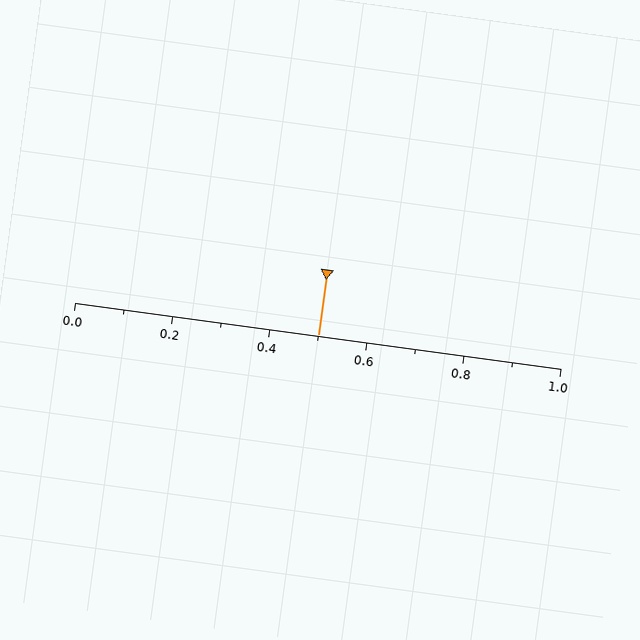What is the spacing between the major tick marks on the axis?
The major ticks are spaced 0.2 apart.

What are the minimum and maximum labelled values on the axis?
The axis runs from 0.0 to 1.0.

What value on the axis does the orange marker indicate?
The marker indicates approximately 0.5.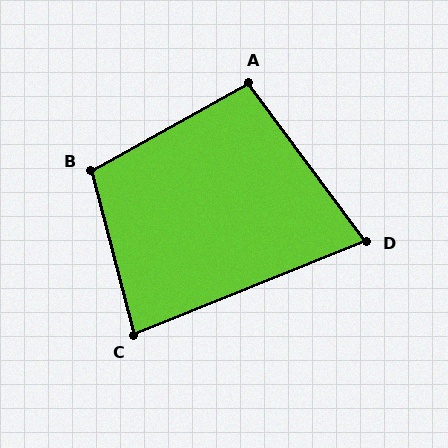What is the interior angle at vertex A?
Approximately 97 degrees (obtuse).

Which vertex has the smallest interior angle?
D, at approximately 75 degrees.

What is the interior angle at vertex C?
Approximately 83 degrees (acute).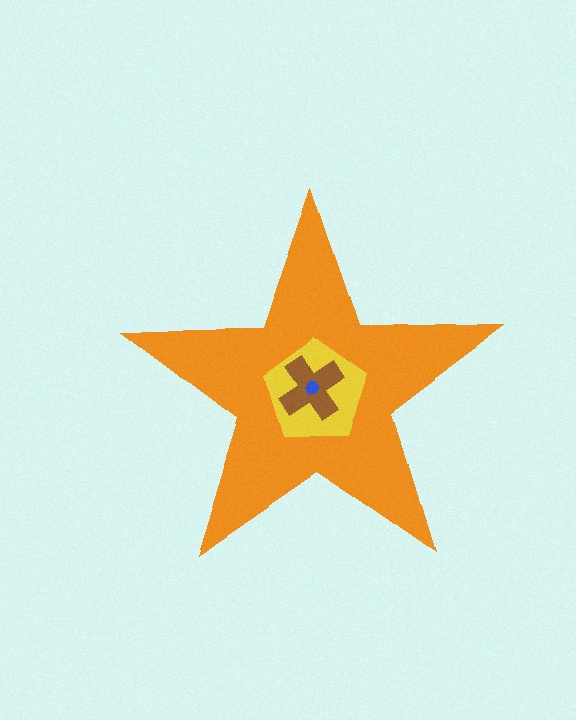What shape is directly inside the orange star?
The yellow pentagon.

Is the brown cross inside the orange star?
Yes.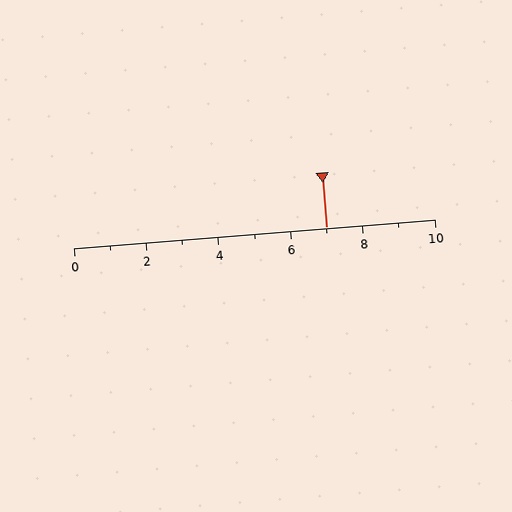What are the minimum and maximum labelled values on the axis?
The axis runs from 0 to 10.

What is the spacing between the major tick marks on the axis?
The major ticks are spaced 2 apart.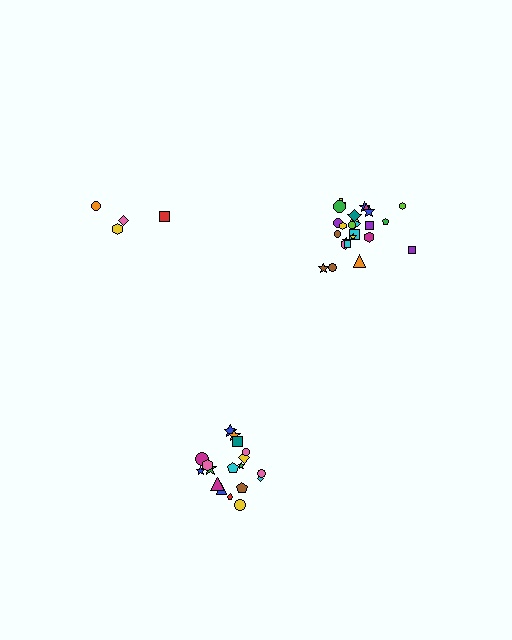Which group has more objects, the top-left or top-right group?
The top-right group.